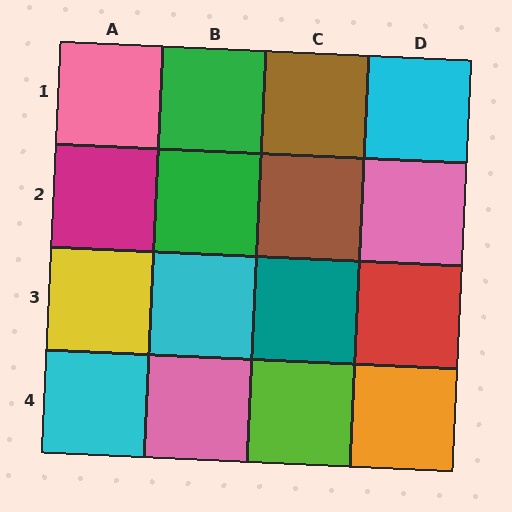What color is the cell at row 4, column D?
Orange.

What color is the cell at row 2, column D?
Pink.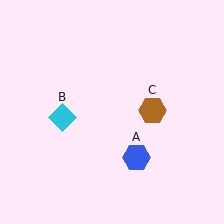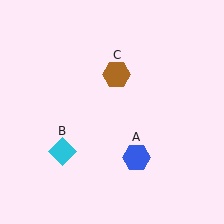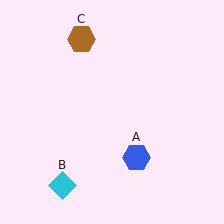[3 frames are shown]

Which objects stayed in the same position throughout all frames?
Blue hexagon (object A) remained stationary.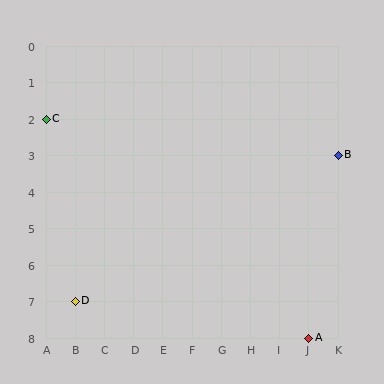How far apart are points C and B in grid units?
Points C and B are 10 columns and 1 row apart (about 10.0 grid units diagonally).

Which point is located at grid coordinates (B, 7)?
Point D is at (B, 7).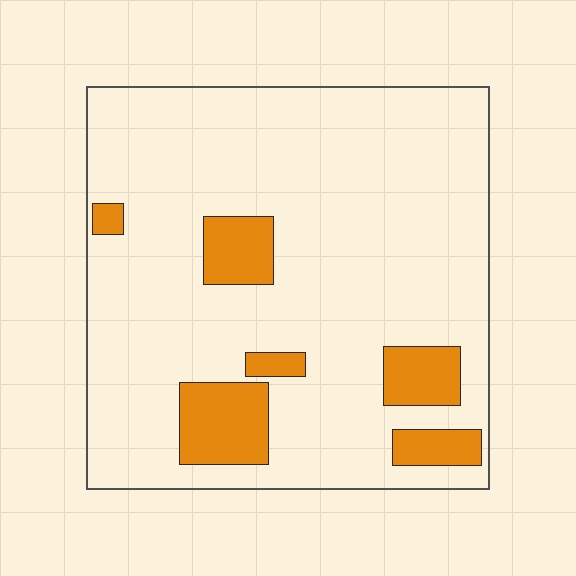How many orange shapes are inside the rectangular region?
6.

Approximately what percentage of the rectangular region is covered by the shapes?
Approximately 15%.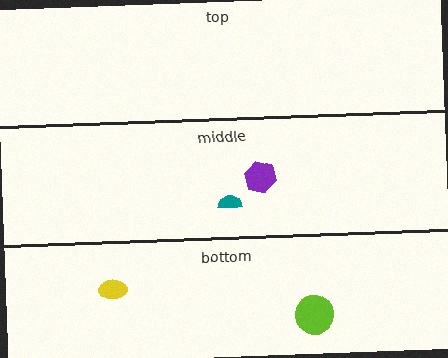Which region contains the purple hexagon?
The middle region.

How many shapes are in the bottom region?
2.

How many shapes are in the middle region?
2.